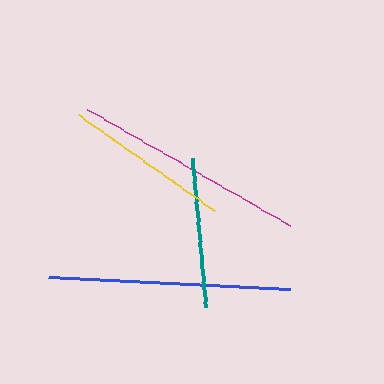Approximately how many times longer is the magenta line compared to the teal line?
The magenta line is approximately 1.6 times the length of the teal line.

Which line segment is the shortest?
The teal line is the shortest at approximately 149 pixels.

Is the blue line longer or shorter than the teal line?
The blue line is longer than the teal line.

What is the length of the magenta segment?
The magenta segment is approximately 234 pixels long.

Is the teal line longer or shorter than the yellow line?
The yellow line is longer than the teal line.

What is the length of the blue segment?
The blue segment is approximately 241 pixels long.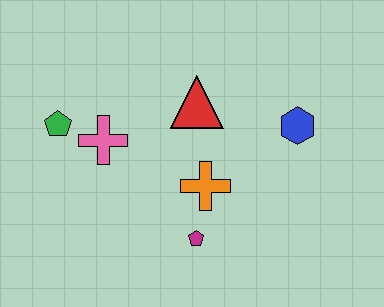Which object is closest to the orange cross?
The magenta pentagon is closest to the orange cross.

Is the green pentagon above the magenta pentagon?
Yes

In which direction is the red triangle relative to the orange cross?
The red triangle is above the orange cross.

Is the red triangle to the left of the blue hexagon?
Yes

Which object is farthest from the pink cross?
The blue hexagon is farthest from the pink cross.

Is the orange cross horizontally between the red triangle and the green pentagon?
No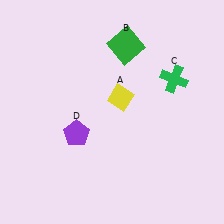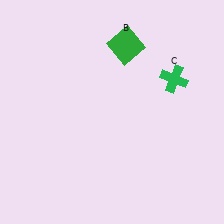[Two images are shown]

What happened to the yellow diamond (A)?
The yellow diamond (A) was removed in Image 2. It was in the top-right area of Image 1.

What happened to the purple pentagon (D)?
The purple pentagon (D) was removed in Image 2. It was in the bottom-left area of Image 1.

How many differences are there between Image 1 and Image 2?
There are 2 differences between the two images.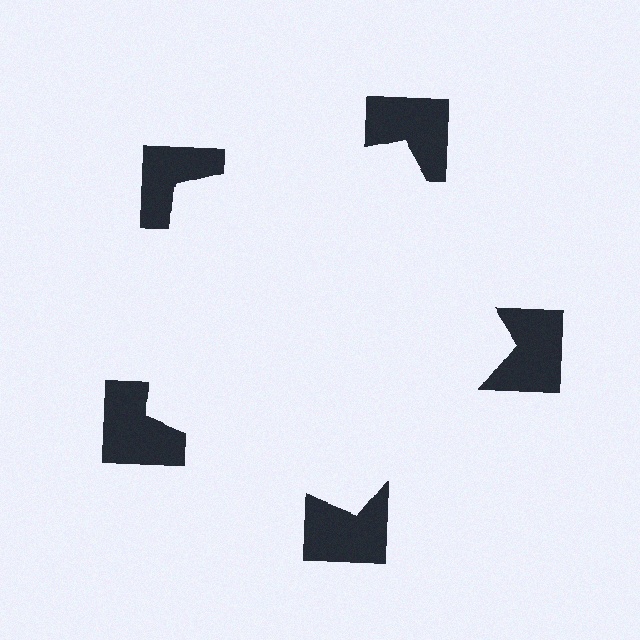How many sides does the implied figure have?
5 sides.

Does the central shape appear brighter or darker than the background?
It typically appears slightly brighter than the background, even though no actual brightness change is drawn.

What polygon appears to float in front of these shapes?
An illusory pentagon — its edges are inferred from the aligned wedge cuts in the notched squares, not physically drawn.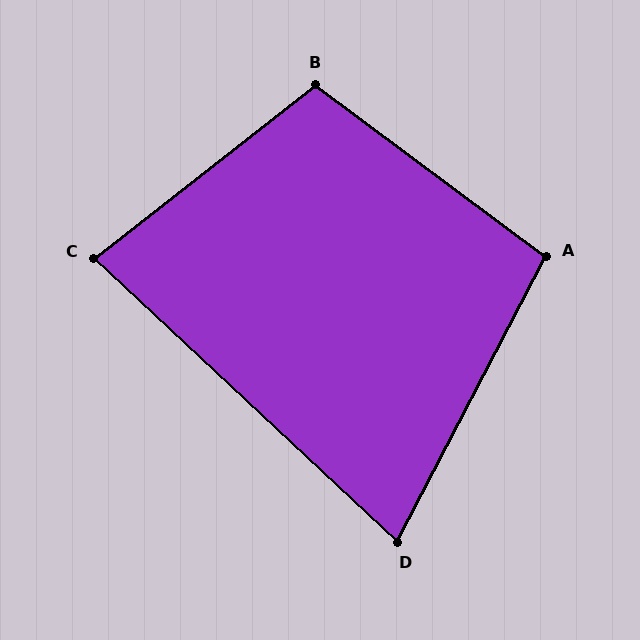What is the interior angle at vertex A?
Approximately 99 degrees (obtuse).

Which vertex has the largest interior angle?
B, at approximately 105 degrees.